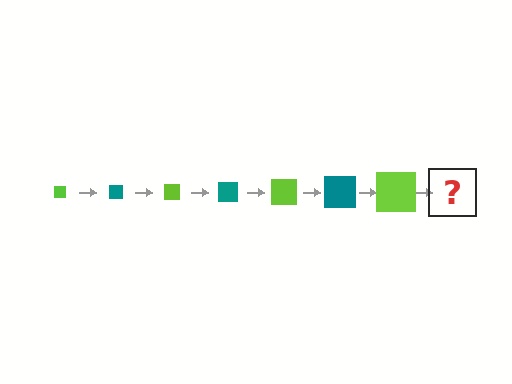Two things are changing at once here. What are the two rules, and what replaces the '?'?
The two rules are that the square grows larger each step and the color cycles through lime and teal. The '?' should be a teal square, larger than the previous one.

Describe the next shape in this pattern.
It should be a teal square, larger than the previous one.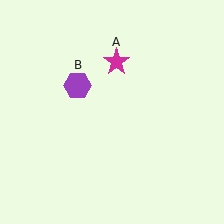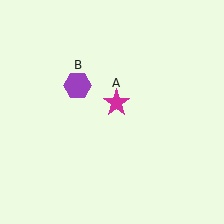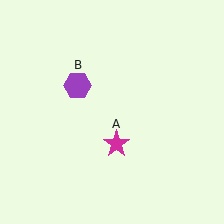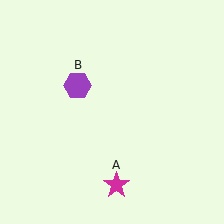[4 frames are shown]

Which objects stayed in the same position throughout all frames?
Purple hexagon (object B) remained stationary.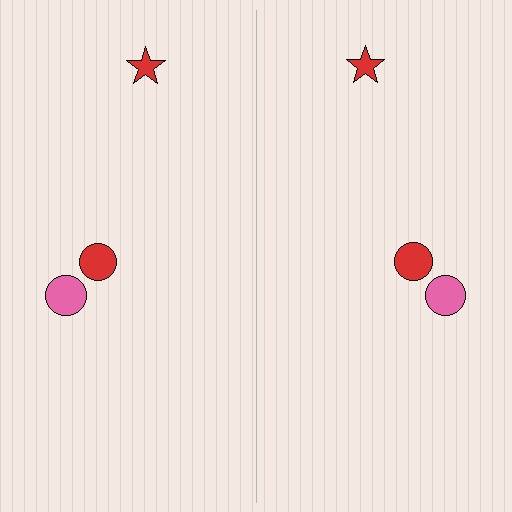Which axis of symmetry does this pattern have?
The pattern has a vertical axis of symmetry running through the center of the image.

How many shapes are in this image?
There are 6 shapes in this image.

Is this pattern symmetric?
Yes, this pattern has bilateral (reflection) symmetry.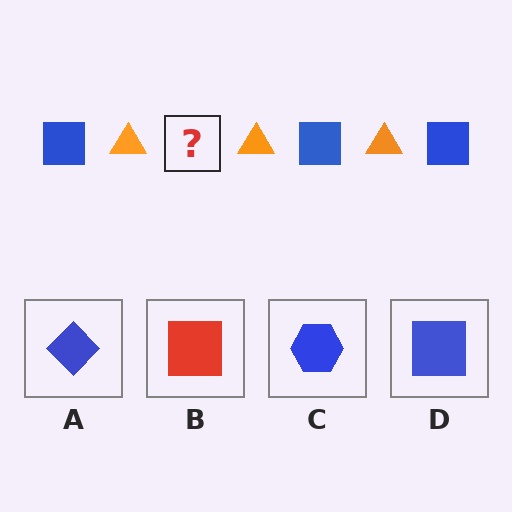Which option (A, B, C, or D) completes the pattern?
D.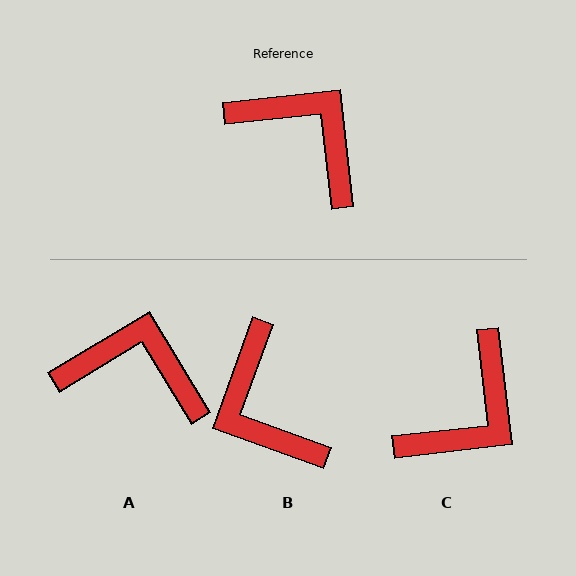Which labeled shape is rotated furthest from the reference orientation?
B, about 154 degrees away.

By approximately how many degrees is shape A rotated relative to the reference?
Approximately 25 degrees counter-clockwise.